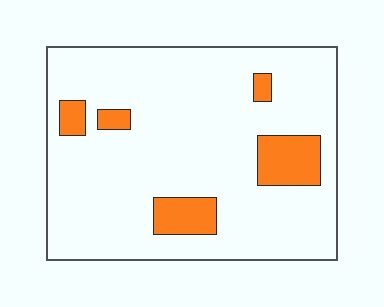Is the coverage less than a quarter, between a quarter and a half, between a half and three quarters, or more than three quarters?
Less than a quarter.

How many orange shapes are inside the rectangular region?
5.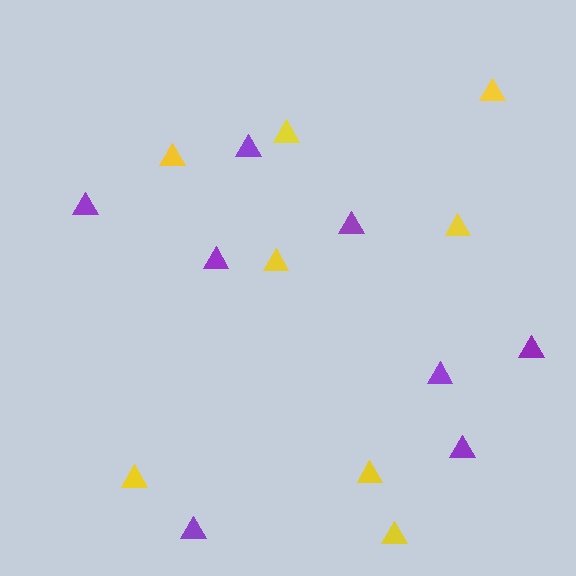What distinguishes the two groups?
There are 2 groups: one group of purple triangles (8) and one group of yellow triangles (8).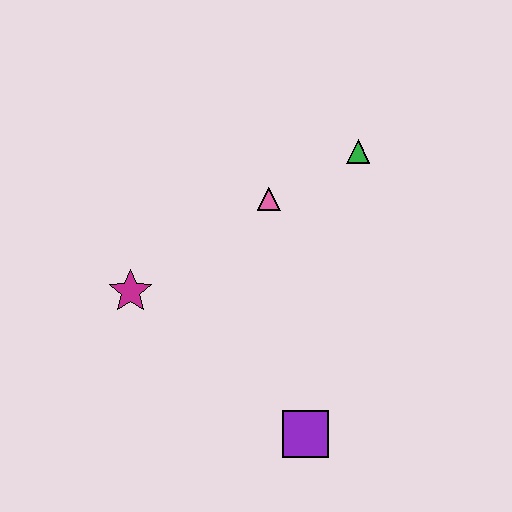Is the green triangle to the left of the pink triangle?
No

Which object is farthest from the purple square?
The green triangle is farthest from the purple square.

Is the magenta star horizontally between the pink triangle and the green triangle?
No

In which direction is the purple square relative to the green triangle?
The purple square is below the green triangle.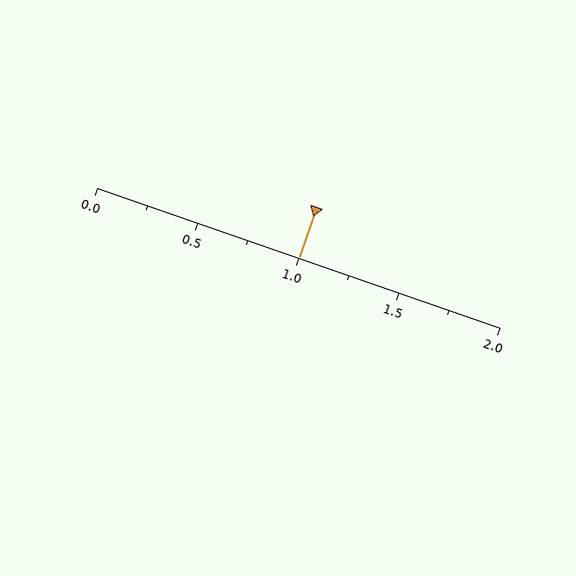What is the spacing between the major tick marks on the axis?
The major ticks are spaced 0.5 apart.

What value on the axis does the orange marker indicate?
The marker indicates approximately 1.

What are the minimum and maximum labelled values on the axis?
The axis runs from 0.0 to 2.0.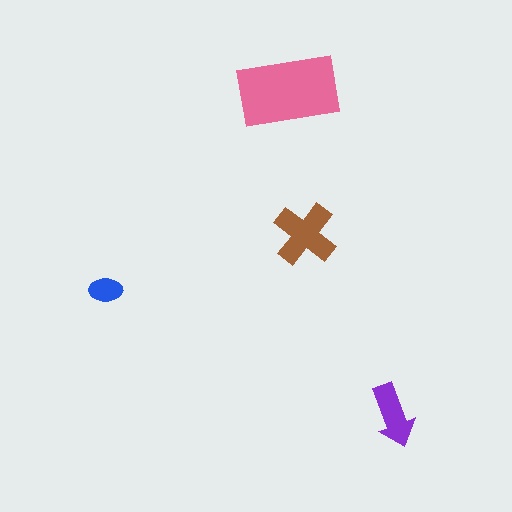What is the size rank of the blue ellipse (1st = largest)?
4th.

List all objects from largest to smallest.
The pink rectangle, the brown cross, the purple arrow, the blue ellipse.